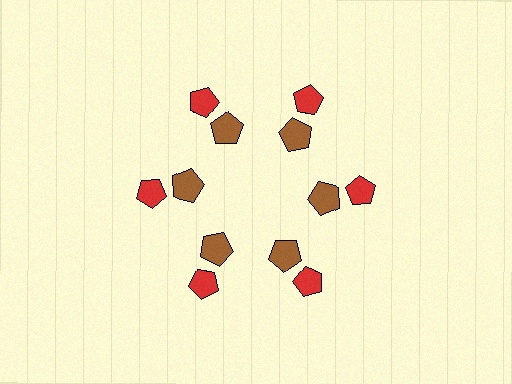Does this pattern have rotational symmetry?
Yes, this pattern has 6-fold rotational symmetry. It looks the same after rotating 60 degrees around the center.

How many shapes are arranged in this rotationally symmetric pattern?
There are 12 shapes, arranged in 6 groups of 2.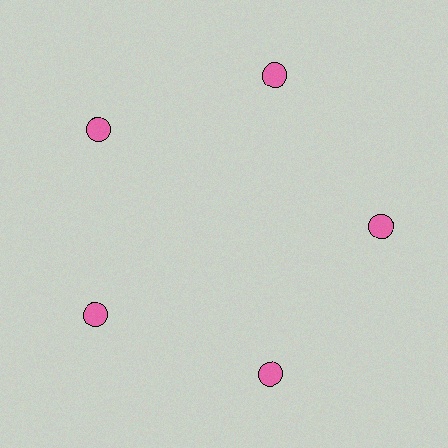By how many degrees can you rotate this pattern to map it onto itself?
The pattern maps onto itself every 72 degrees of rotation.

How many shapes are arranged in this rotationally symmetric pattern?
There are 5 shapes, arranged in 5 groups of 1.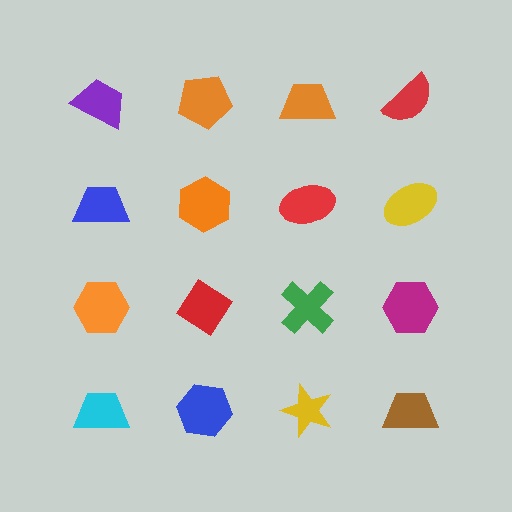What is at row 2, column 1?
A blue trapezoid.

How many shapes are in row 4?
4 shapes.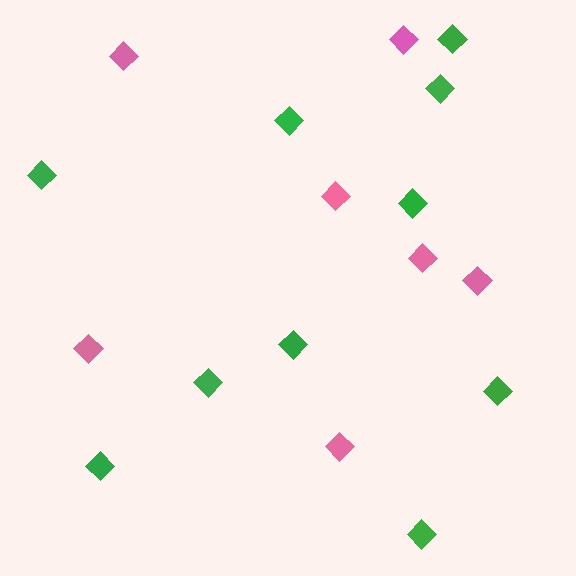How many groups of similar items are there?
There are 2 groups: one group of pink diamonds (7) and one group of green diamonds (10).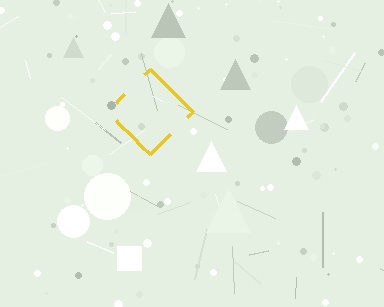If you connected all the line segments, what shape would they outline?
They would outline a diamond.